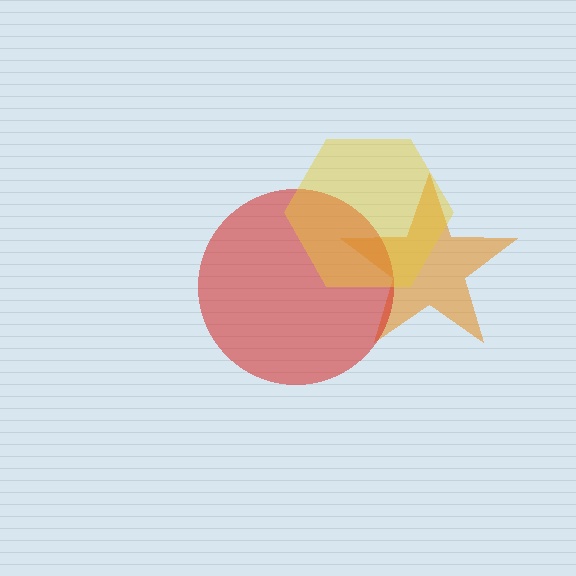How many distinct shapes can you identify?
There are 3 distinct shapes: an orange star, a red circle, a yellow hexagon.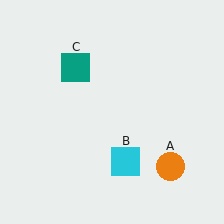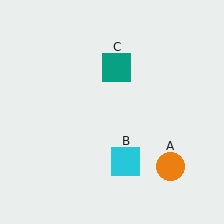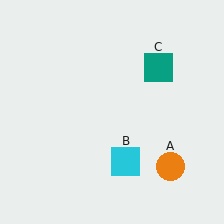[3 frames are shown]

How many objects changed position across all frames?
1 object changed position: teal square (object C).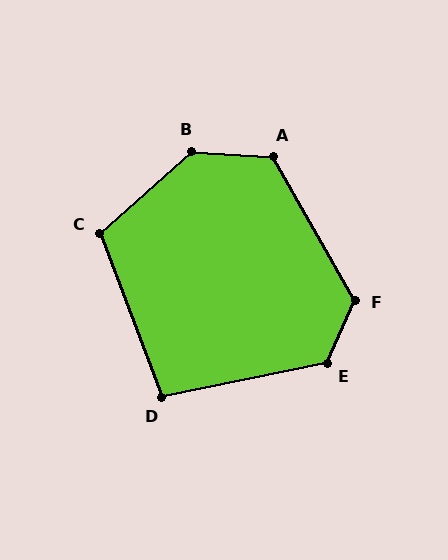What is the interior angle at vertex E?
Approximately 125 degrees (obtuse).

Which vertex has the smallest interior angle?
D, at approximately 99 degrees.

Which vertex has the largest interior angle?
B, at approximately 134 degrees.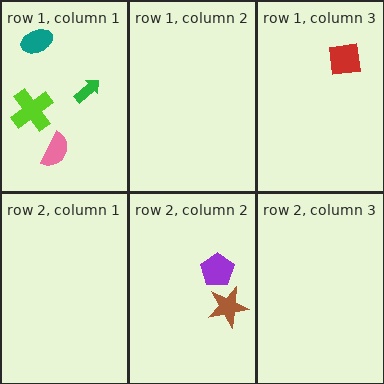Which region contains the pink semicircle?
The row 1, column 1 region.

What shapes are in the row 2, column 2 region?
The purple pentagon, the brown star.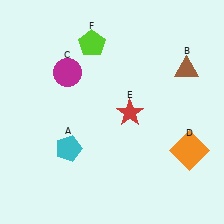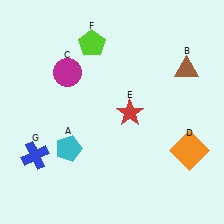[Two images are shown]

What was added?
A blue cross (G) was added in Image 2.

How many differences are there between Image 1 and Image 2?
There is 1 difference between the two images.